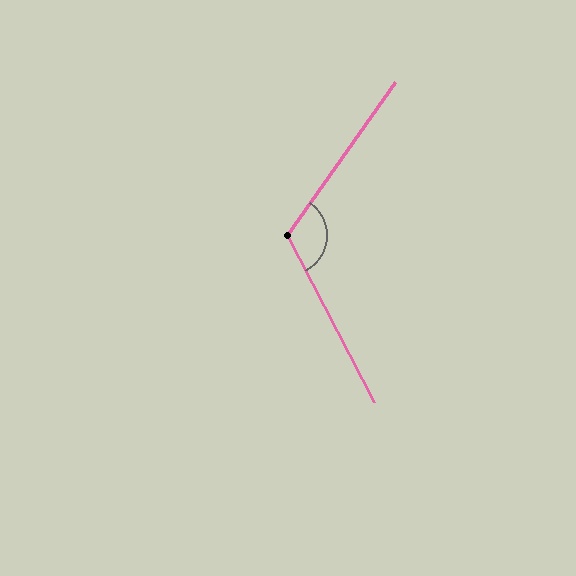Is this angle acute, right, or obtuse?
It is obtuse.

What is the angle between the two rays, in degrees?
Approximately 117 degrees.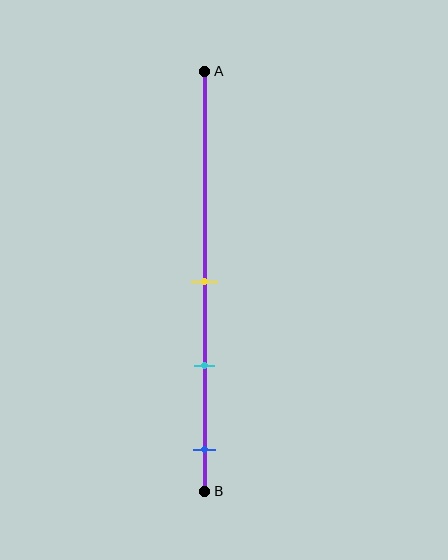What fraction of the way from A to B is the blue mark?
The blue mark is approximately 90% (0.9) of the way from A to B.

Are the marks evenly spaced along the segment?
Yes, the marks are approximately evenly spaced.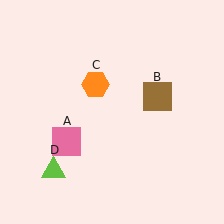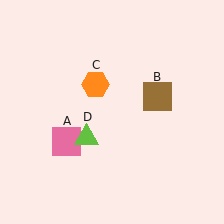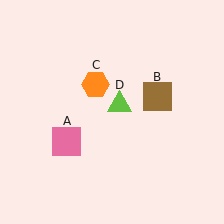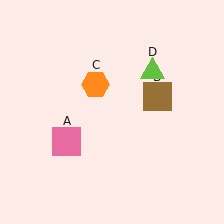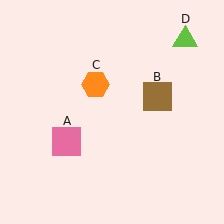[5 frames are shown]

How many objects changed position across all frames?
1 object changed position: lime triangle (object D).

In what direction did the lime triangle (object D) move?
The lime triangle (object D) moved up and to the right.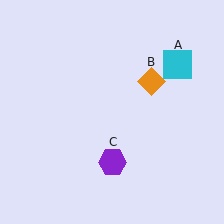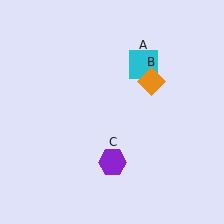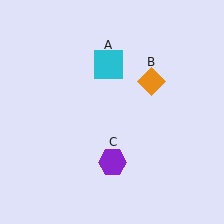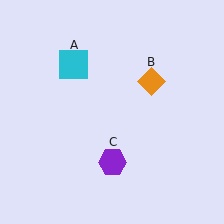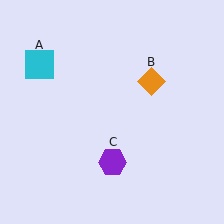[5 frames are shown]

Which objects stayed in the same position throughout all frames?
Orange diamond (object B) and purple hexagon (object C) remained stationary.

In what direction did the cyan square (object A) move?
The cyan square (object A) moved left.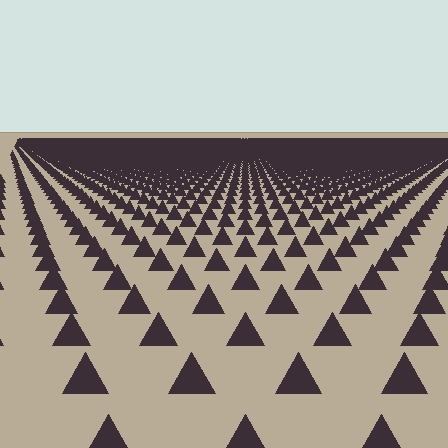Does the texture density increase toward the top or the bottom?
Density increases toward the top.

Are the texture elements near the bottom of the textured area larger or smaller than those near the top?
Larger. Near the bottom, elements are closer to the viewer and appear at a bigger on-screen size.